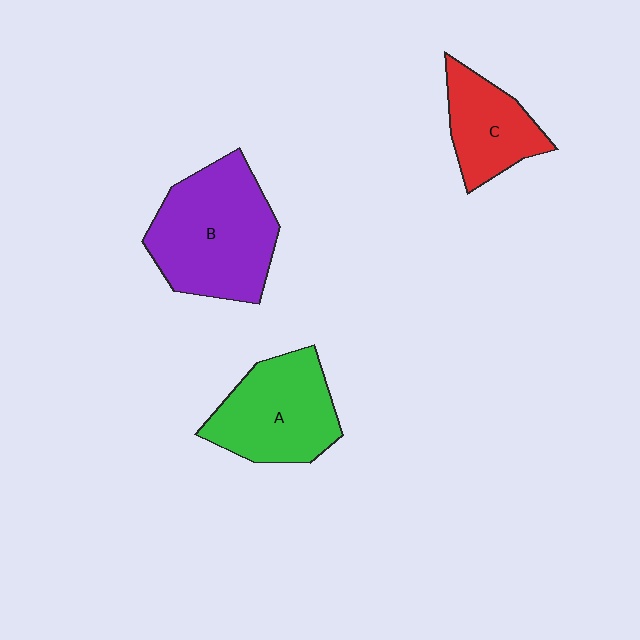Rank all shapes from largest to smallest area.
From largest to smallest: B (purple), A (green), C (red).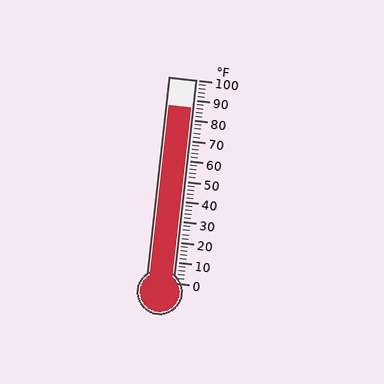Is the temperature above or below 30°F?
The temperature is above 30°F.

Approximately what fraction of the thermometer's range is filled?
The thermometer is filled to approximately 85% of its range.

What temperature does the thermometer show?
The thermometer shows approximately 86°F.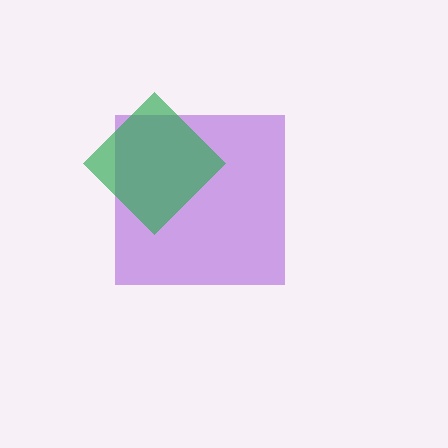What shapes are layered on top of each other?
The layered shapes are: a purple square, a green diamond.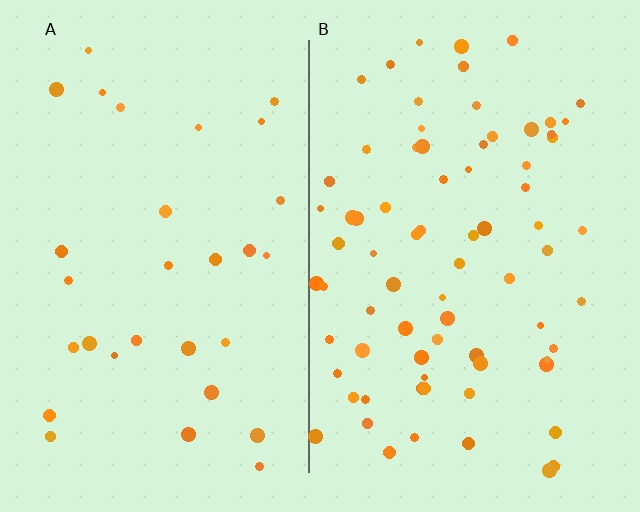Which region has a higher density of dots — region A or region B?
B (the right).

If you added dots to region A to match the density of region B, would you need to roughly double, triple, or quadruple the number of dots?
Approximately double.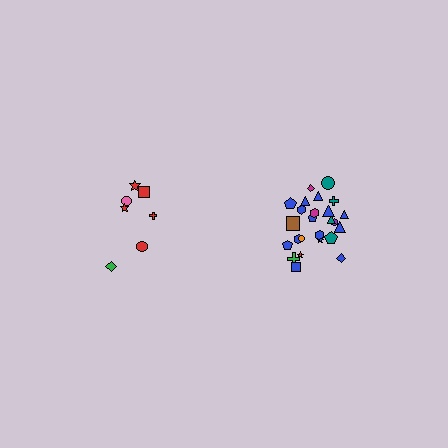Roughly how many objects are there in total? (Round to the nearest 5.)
Roughly 30 objects in total.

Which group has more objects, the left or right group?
The right group.